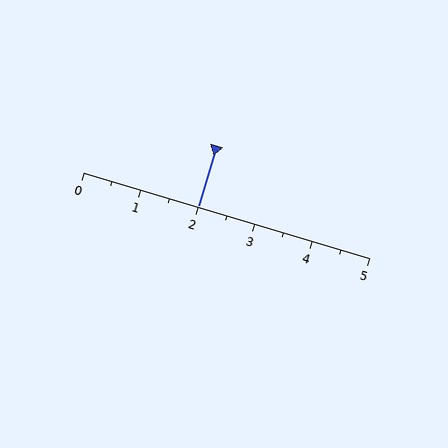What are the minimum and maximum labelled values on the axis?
The axis runs from 0 to 5.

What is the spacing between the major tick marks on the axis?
The major ticks are spaced 1 apart.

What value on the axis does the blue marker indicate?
The marker indicates approximately 2.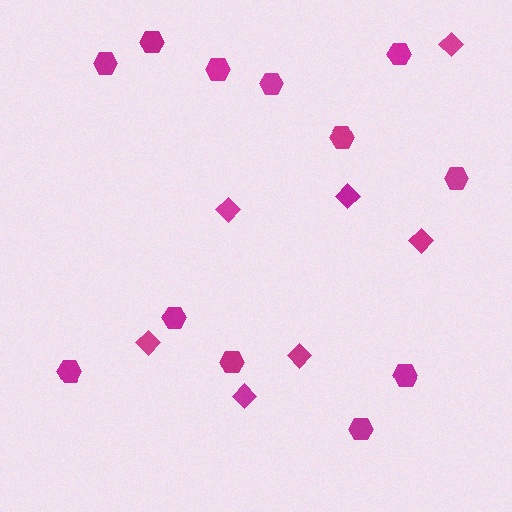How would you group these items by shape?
There are 2 groups: one group of hexagons (12) and one group of diamonds (7).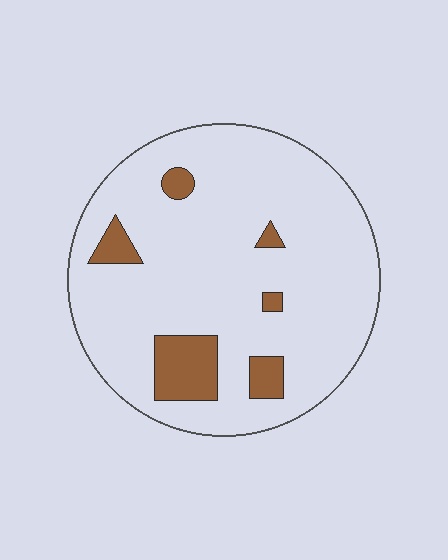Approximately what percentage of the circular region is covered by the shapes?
Approximately 10%.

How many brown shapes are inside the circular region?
6.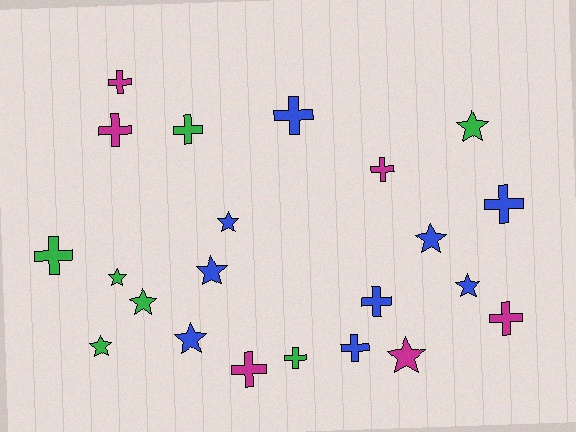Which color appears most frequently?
Blue, with 9 objects.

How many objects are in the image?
There are 22 objects.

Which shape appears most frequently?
Cross, with 12 objects.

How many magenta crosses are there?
There are 5 magenta crosses.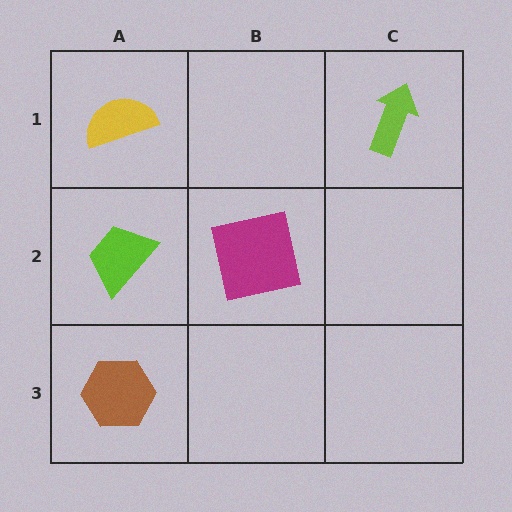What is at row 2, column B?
A magenta square.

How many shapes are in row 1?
2 shapes.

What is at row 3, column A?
A brown hexagon.